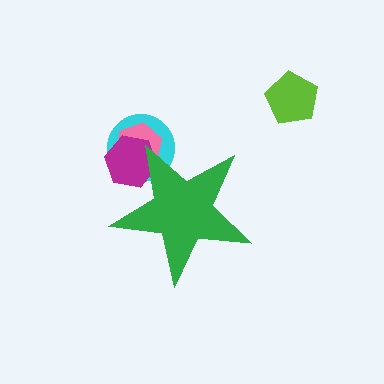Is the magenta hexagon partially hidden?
Yes, the magenta hexagon is partially hidden behind the green star.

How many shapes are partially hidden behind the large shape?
3 shapes are partially hidden.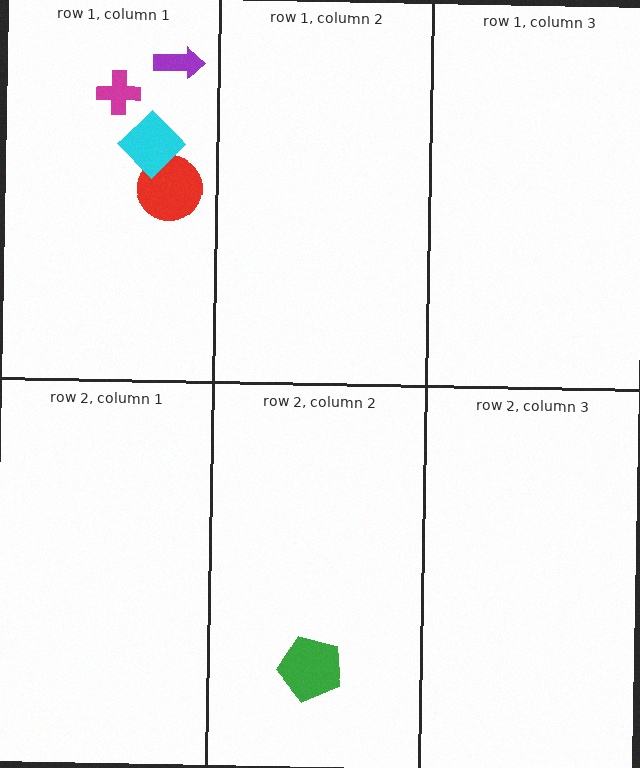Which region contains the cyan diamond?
The row 1, column 1 region.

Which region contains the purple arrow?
The row 1, column 1 region.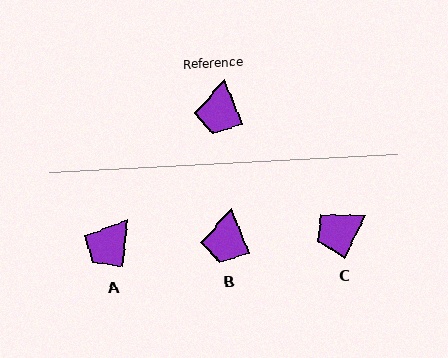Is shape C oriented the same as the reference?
No, it is off by about 48 degrees.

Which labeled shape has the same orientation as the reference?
B.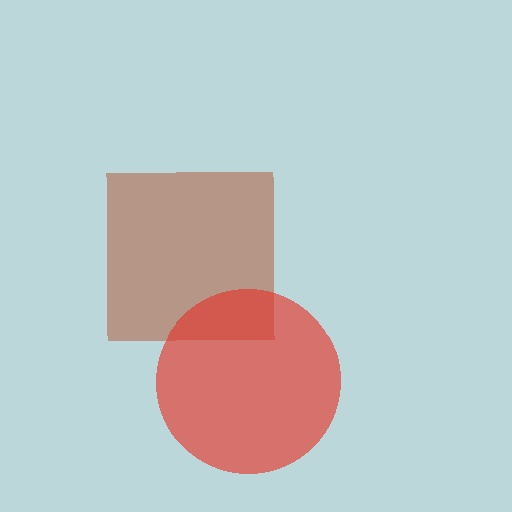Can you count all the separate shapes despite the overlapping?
Yes, there are 2 separate shapes.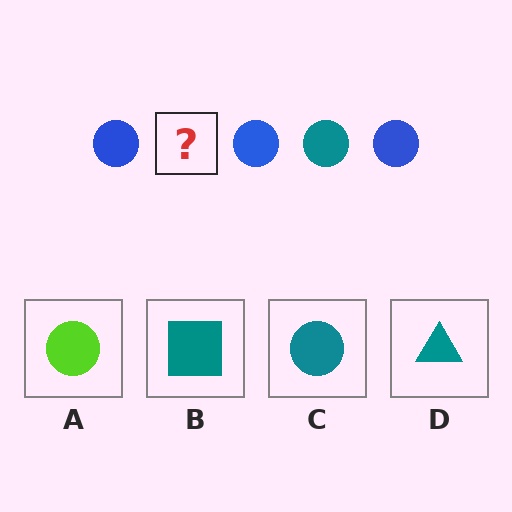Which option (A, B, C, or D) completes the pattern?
C.